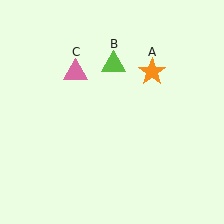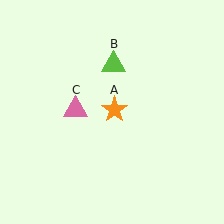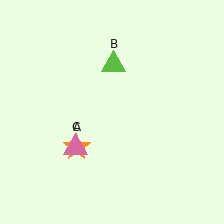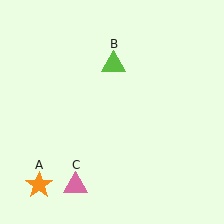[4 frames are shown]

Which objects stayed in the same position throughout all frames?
Lime triangle (object B) remained stationary.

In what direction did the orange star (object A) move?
The orange star (object A) moved down and to the left.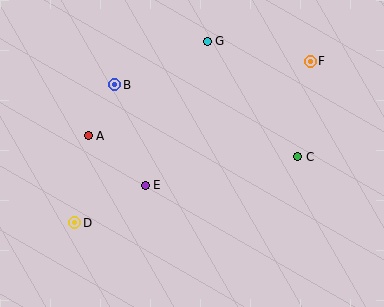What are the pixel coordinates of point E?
Point E is at (145, 185).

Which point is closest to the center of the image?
Point E at (145, 185) is closest to the center.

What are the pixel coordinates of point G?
Point G is at (207, 41).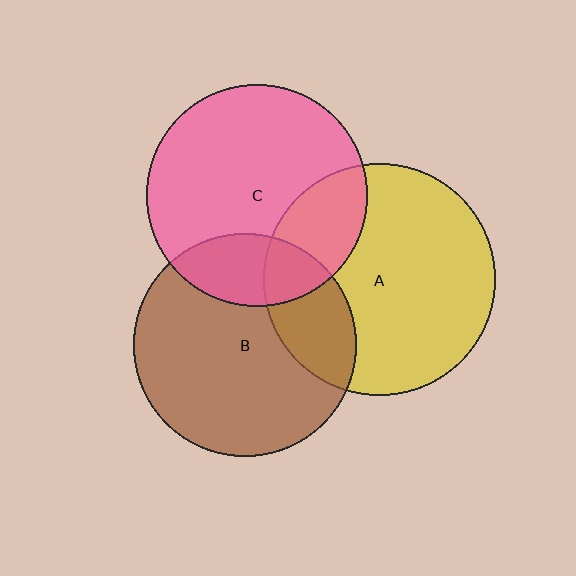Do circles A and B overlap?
Yes.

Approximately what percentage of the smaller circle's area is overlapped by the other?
Approximately 25%.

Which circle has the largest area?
Circle A (yellow).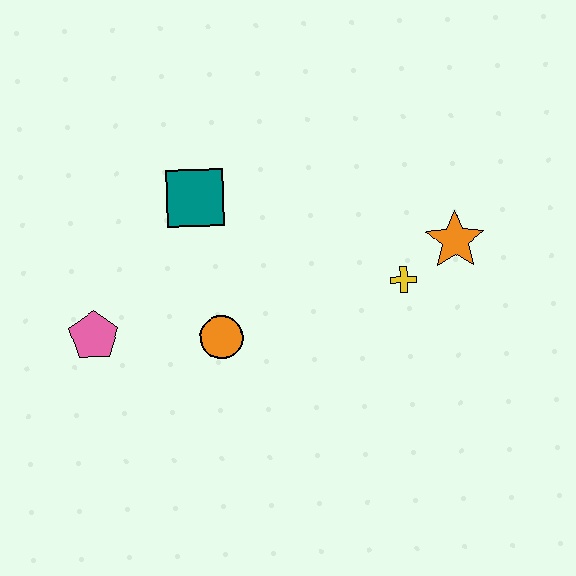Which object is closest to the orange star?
The yellow cross is closest to the orange star.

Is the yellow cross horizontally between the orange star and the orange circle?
Yes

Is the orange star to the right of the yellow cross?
Yes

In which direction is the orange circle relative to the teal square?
The orange circle is below the teal square.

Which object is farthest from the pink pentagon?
The orange star is farthest from the pink pentagon.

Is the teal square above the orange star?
Yes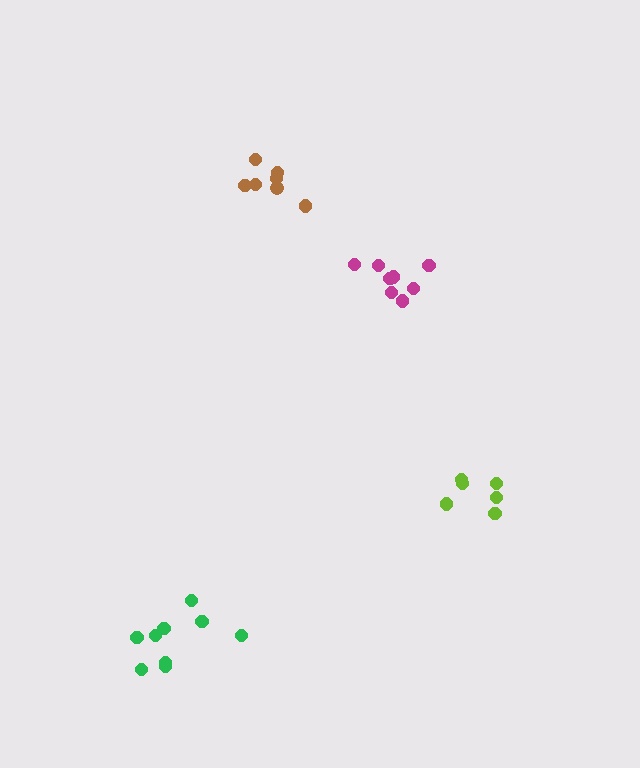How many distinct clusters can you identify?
There are 4 distinct clusters.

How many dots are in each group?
Group 1: 7 dots, Group 2: 9 dots, Group 3: 8 dots, Group 4: 6 dots (30 total).